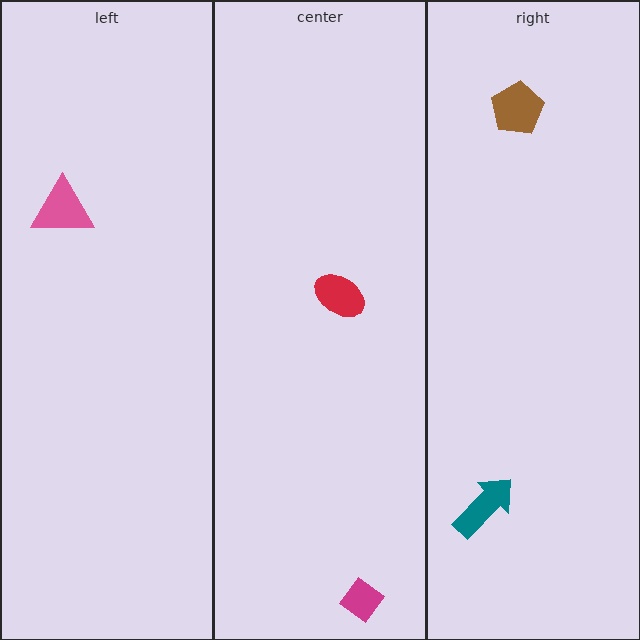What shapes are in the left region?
The pink triangle.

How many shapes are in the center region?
2.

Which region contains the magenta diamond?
The center region.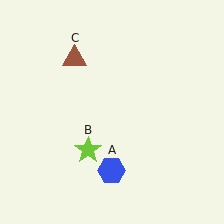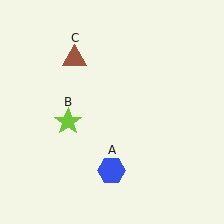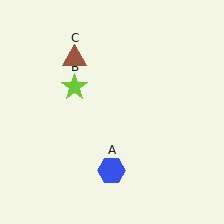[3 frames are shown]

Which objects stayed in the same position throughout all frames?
Blue hexagon (object A) and brown triangle (object C) remained stationary.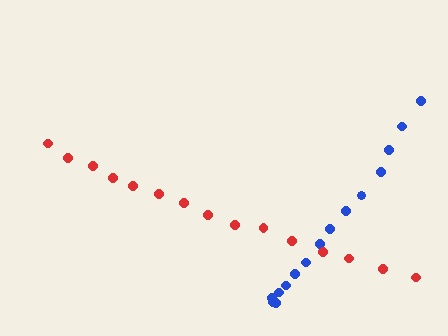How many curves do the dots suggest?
There are 2 distinct paths.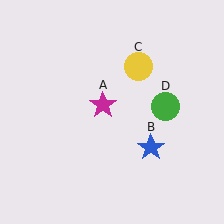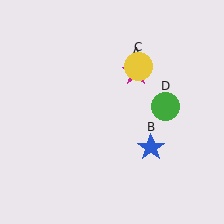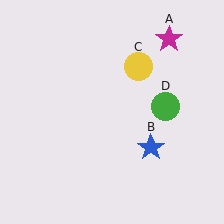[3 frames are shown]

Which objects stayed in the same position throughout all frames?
Blue star (object B) and yellow circle (object C) and green circle (object D) remained stationary.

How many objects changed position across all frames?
1 object changed position: magenta star (object A).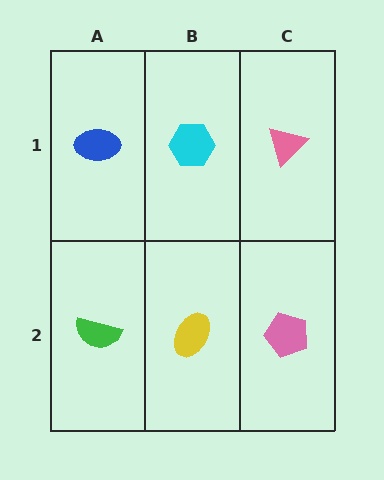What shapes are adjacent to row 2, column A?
A blue ellipse (row 1, column A), a yellow ellipse (row 2, column B).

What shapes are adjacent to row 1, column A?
A green semicircle (row 2, column A), a cyan hexagon (row 1, column B).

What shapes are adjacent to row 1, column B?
A yellow ellipse (row 2, column B), a blue ellipse (row 1, column A), a pink triangle (row 1, column C).